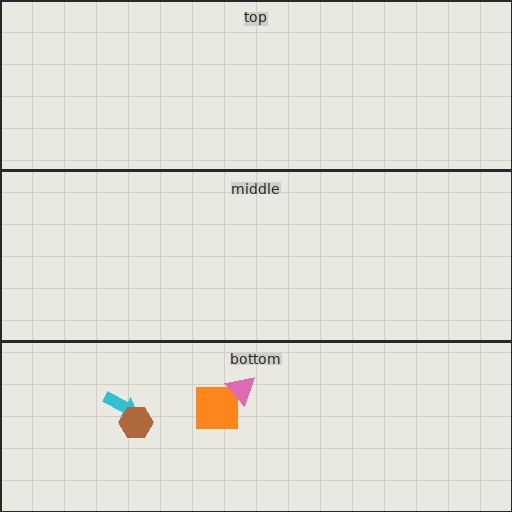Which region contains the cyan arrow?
The bottom region.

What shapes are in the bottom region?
The cyan arrow, the brown hexagon, the orange square, the pink triangle.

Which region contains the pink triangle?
The bottom region.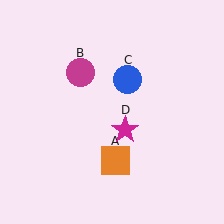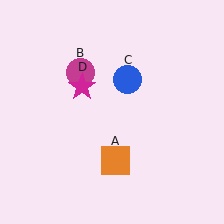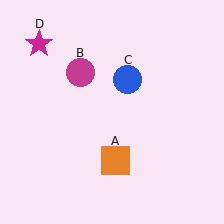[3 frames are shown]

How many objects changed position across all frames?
1 object changed position: magenta star (object D).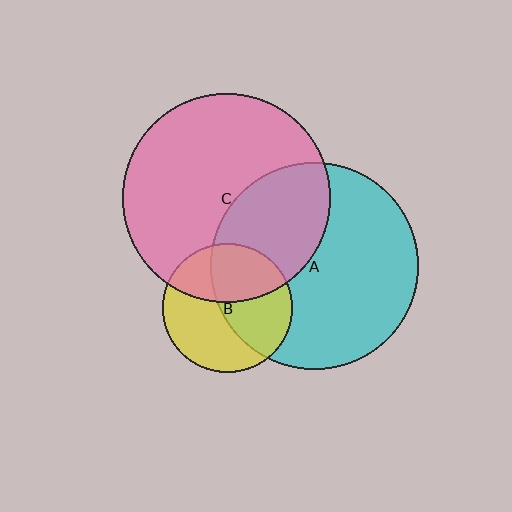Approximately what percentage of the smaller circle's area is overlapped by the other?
Approximately 35%.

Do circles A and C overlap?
Yes.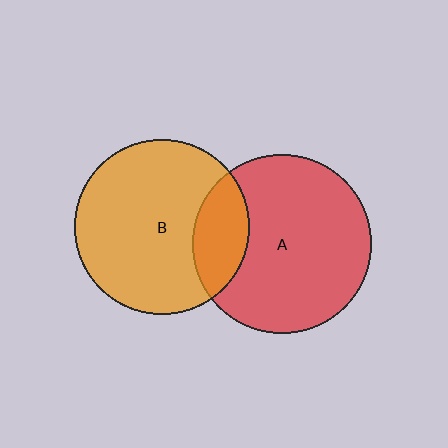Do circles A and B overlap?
Yes.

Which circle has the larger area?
Circle A (red).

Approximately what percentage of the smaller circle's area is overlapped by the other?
Approximately 20%.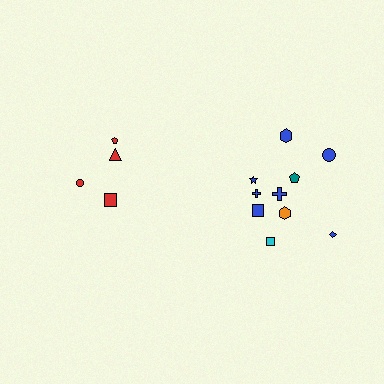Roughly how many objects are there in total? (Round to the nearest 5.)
Roughly 15 objects in total.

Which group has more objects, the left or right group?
The right group.